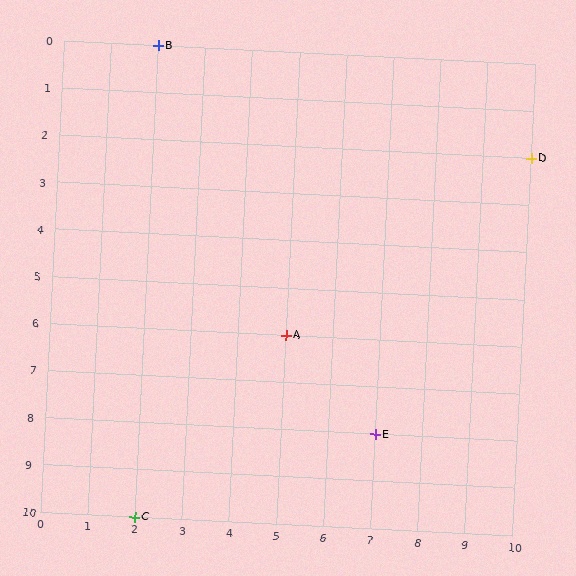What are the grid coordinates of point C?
Point C is at grid coordinates (2, 10).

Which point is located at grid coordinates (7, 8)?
Point E is at (7, 8).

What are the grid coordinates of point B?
Point B is at grid coordinates (2, 0).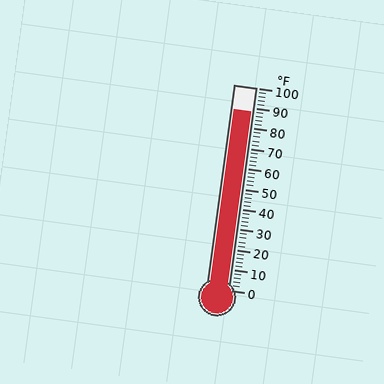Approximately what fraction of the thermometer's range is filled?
The thermometer is filled to approximately 90% of its range.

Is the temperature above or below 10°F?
The temperature is above 10°F.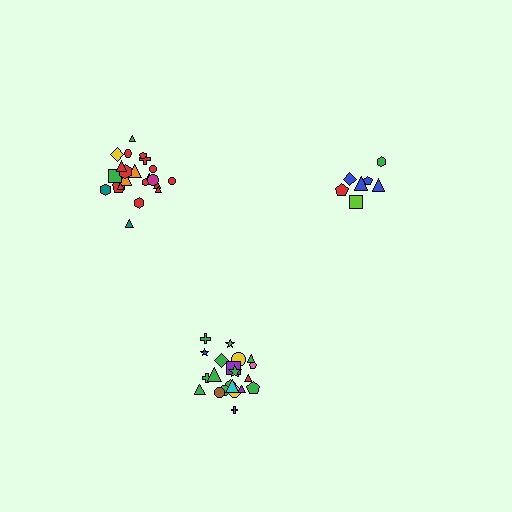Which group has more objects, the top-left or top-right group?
The top-left group.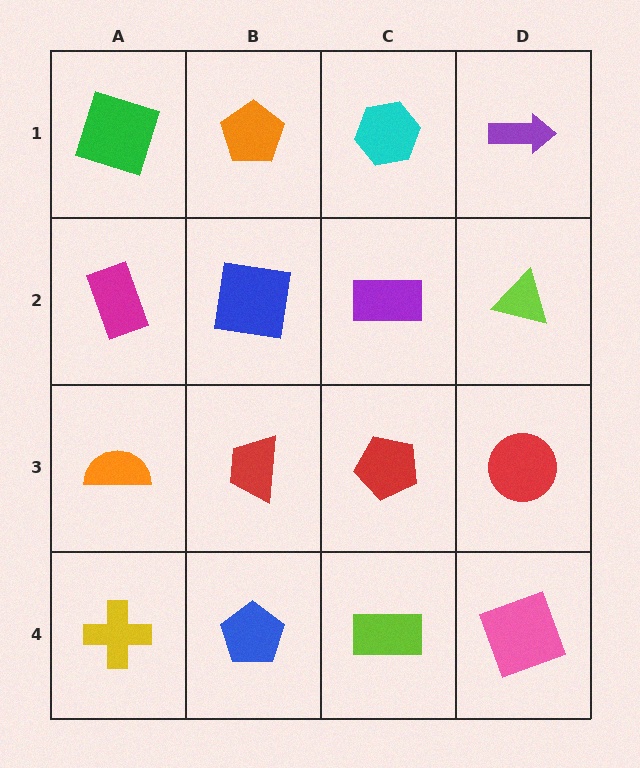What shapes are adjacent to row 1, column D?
A lime triangle (row 2, column D), a cyan hexagon (row 1, column C).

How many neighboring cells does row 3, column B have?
4.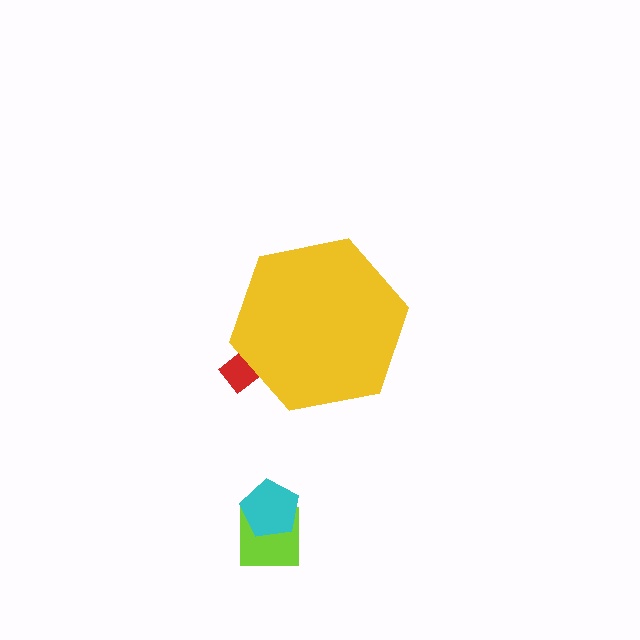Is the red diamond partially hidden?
Yes, the red diamond is partially hidden behind the yellow hexagon.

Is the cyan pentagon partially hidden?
No, the cyan pentagon is fully visible.